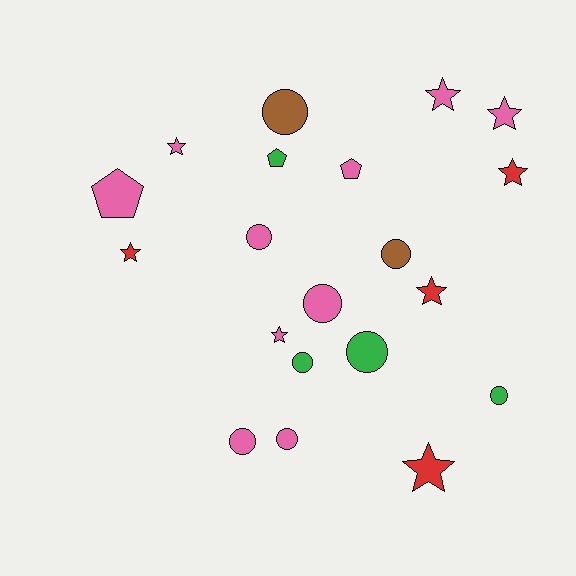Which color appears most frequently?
Pink, with 10 objects.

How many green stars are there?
There are no green stars.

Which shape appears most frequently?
Circle, with 9 objects.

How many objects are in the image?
There are 20 objects.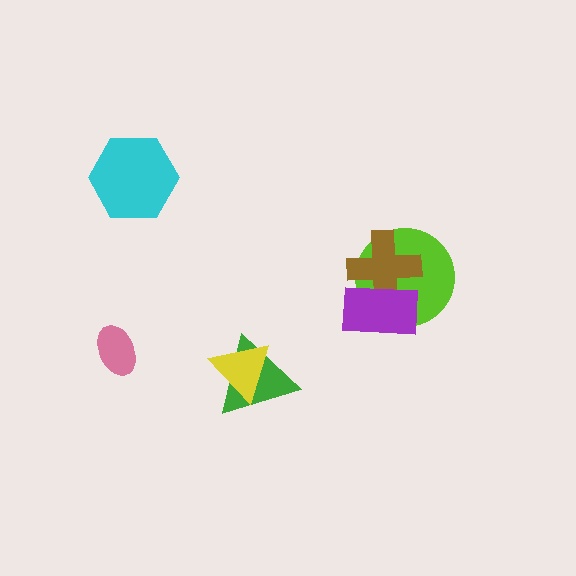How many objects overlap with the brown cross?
2 objects overlap with the brown cross.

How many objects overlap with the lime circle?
2 objects overlap with the lime circle.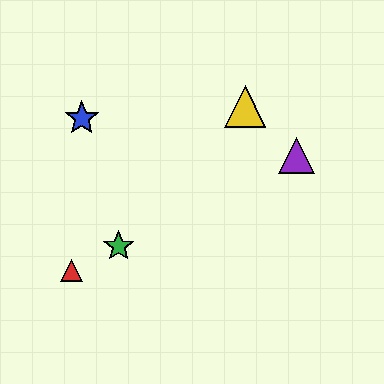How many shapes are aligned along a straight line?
3 shapes (the red triangle, the green star, the purple triangle) are aligned along a straight line.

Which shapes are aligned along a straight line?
The red triangle, the green star, the purple triangle are aligned along a straight line.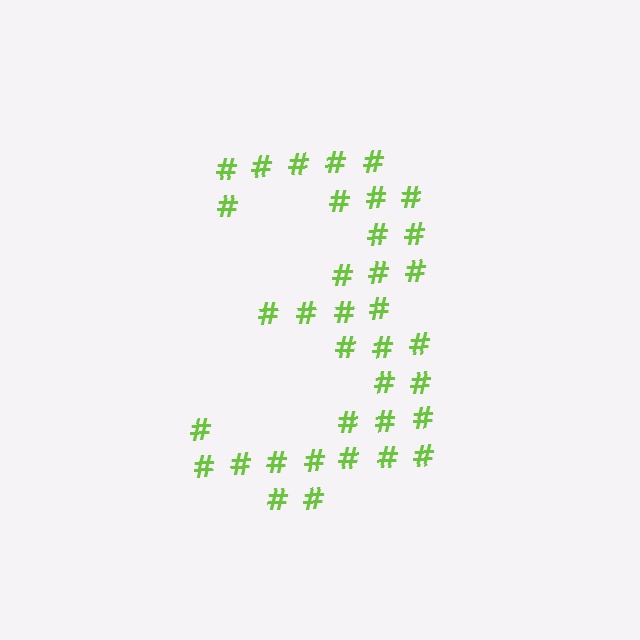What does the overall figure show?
The overall figure shows the digit 3.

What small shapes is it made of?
It is made of small hash symbols.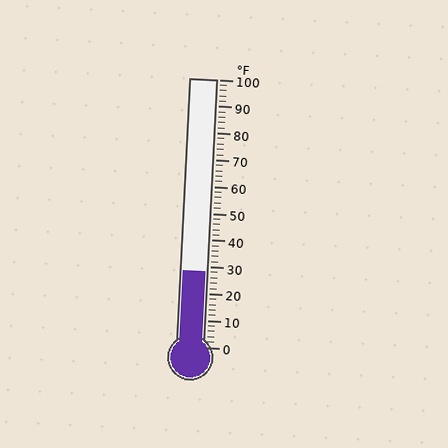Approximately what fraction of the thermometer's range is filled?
The thermometer is filled to approximately 30% of its range.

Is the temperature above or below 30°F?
The temperature is below 30°F.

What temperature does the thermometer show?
The thermometer shows approximately 28°F.